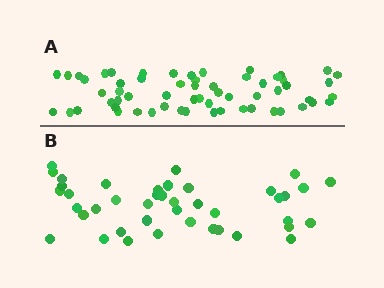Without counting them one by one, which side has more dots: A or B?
Region A (the top region) has more dots.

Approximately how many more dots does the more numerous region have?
Region A has approximately 20 more dots than region B.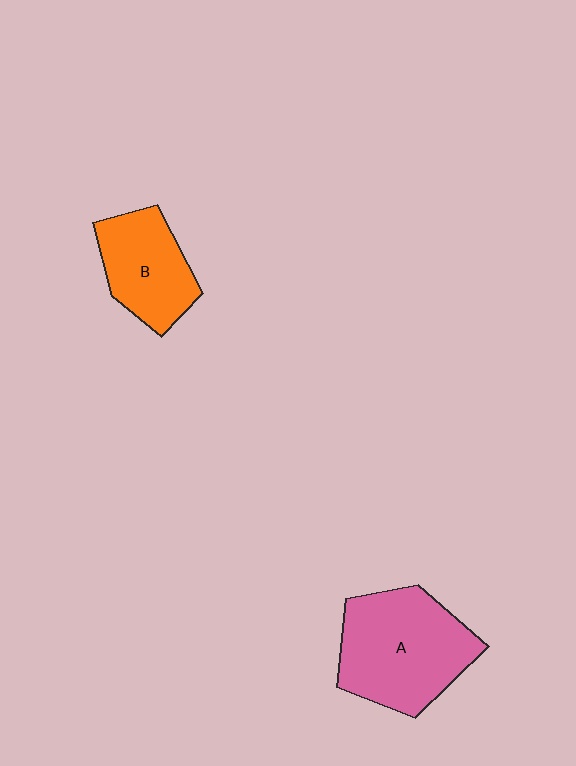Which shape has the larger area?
Shape A (pink).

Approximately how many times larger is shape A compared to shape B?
Approximately 1.5 times.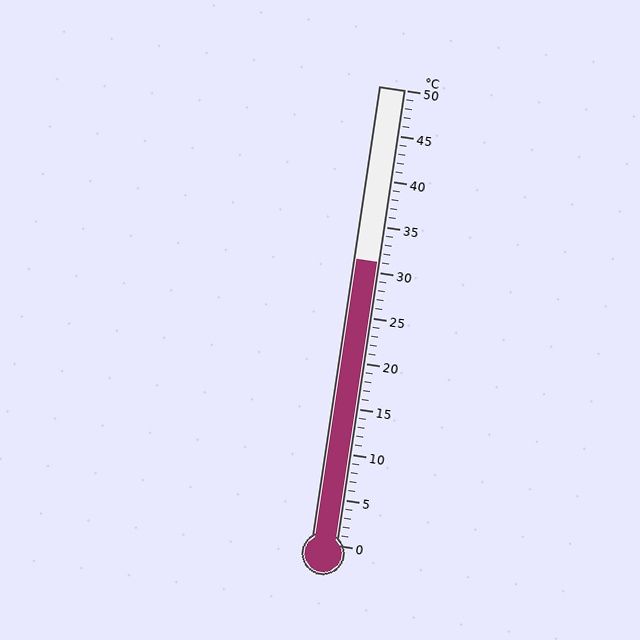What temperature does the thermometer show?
The thermometer shows approximately 31°C.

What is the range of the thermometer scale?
The thermometer scale ranges from 0°C to 50°C.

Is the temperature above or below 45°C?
The temperature is below 45°C.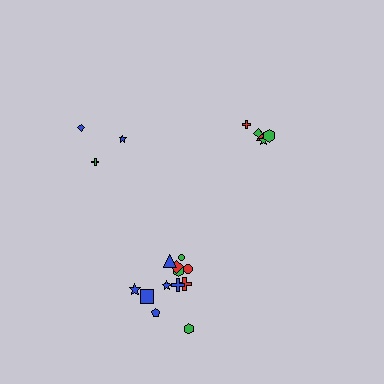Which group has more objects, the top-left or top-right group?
The top-right group.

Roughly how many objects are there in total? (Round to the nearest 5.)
Roughly 20 objects in total.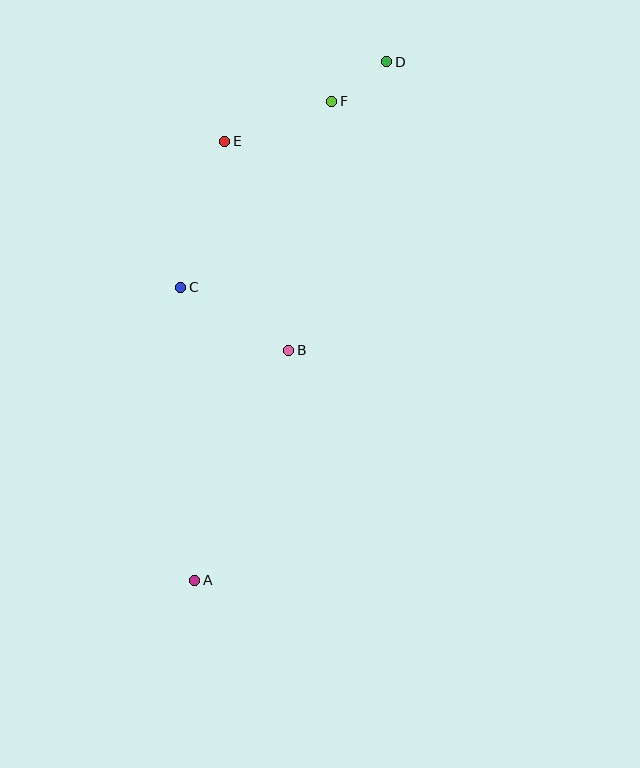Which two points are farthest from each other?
Points A and D are farthest from each other.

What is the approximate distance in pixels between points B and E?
The distance between B and E is approximately 219 pixels.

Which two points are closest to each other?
Points D and F are closest to each other.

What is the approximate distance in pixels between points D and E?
The distance between D and E is approximately 181 pixels.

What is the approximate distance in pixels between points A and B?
The distance between A and B is approximately 248 pixels.